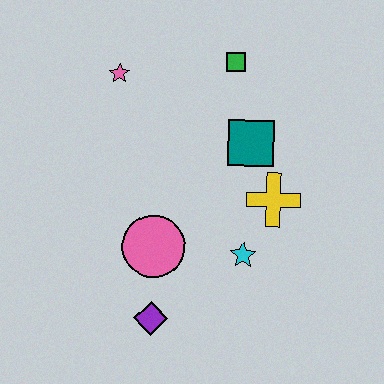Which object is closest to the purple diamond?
The pink circle is closest to the purple diamond.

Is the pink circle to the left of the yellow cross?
Yes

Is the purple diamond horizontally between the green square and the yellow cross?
No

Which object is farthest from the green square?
The purple diamond is farthest from the green square.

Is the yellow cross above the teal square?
No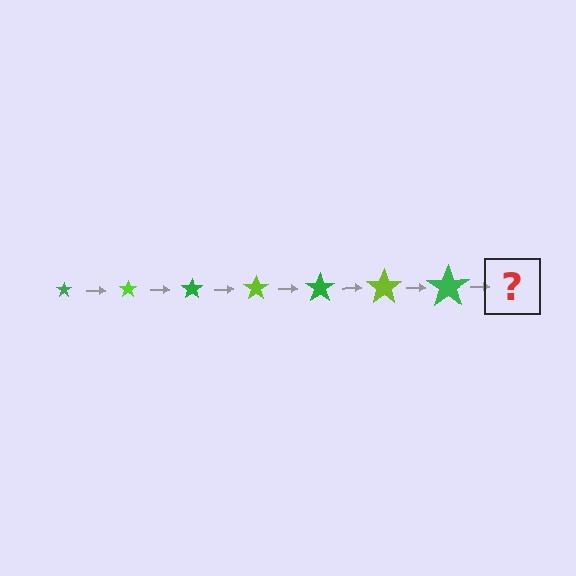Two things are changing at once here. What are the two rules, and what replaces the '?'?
The two rules are that the star grows larger each step and the color cycles through green and lime. The '?' should be a lime star, larger than the previous one.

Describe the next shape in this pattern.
It should be a lime star, larger than the previous one.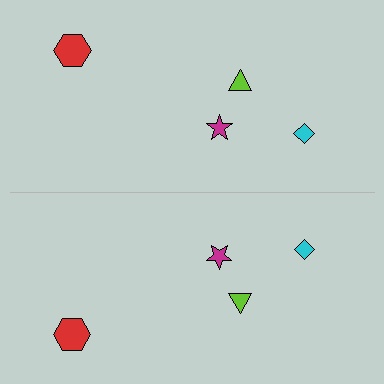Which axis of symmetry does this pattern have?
The pattern has a horizontal axis of symmetry running through the center of the image.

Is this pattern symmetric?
Yes, this pattern has bilateral (reflection) symmetry.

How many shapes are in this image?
There are 8 shapes in this image.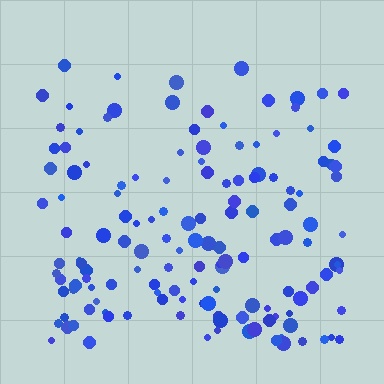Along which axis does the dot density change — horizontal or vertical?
Vertical.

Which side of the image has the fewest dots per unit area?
The top.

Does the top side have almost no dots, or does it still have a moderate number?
Still a moderate number, just noticeably fewer than the bottom.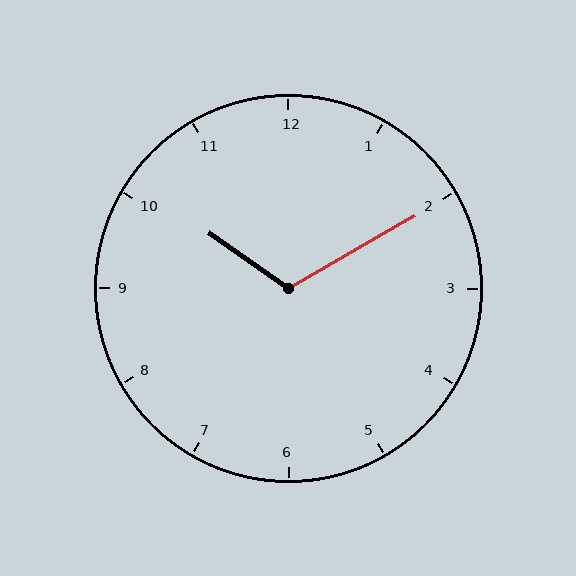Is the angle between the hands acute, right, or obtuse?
It is obtuse.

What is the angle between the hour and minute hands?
Approximately 115 degrees.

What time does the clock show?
10:10.